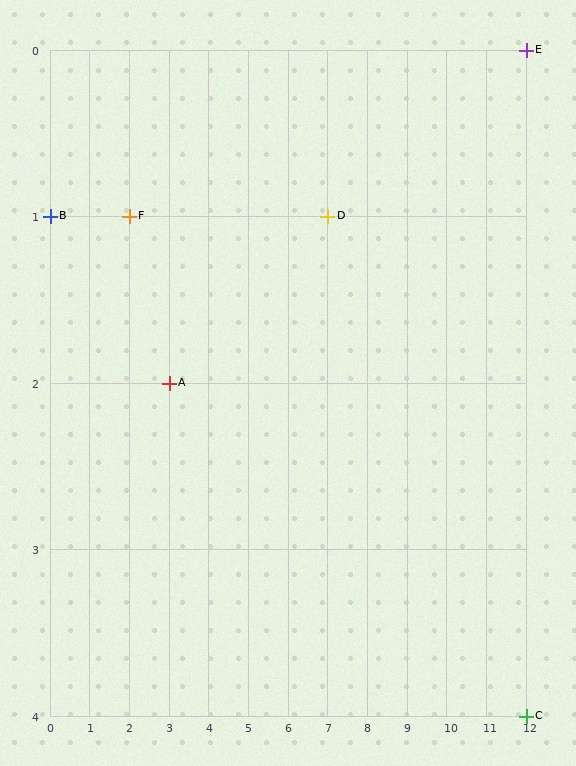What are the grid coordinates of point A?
Point A is at grid coordinates (3, 2).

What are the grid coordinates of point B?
Point B is at grid coordinates (0, 1).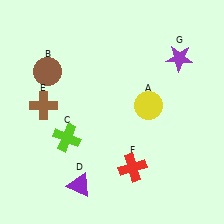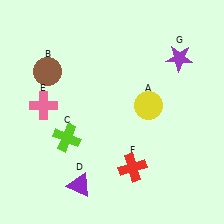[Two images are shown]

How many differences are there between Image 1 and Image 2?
There is 1 difference between the two images.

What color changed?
The cross (E) changed from brown in Image 1 to pink in Image 2.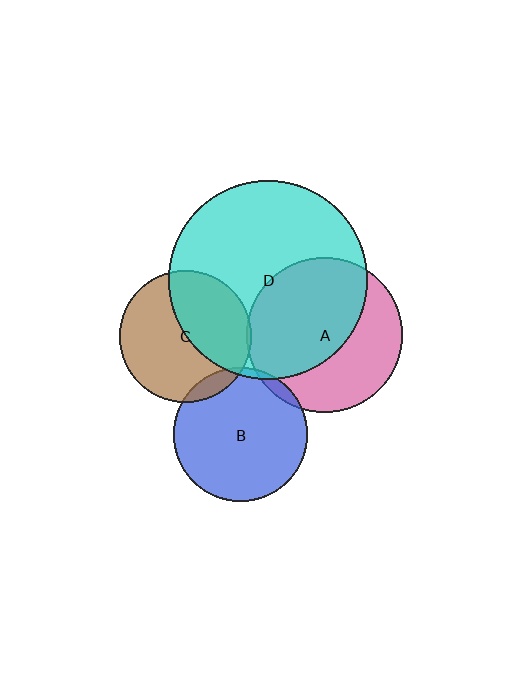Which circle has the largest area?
Circle D (cyan).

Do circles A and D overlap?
Yes.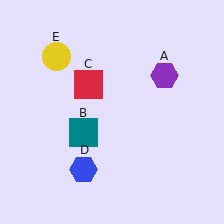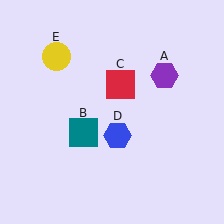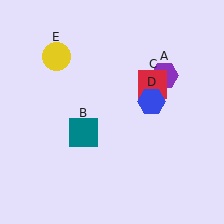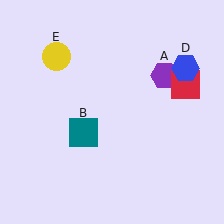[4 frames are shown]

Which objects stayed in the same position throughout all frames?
Purple hexagon (object A) and teal square (object B) and yellow circle (object E) remained stationary.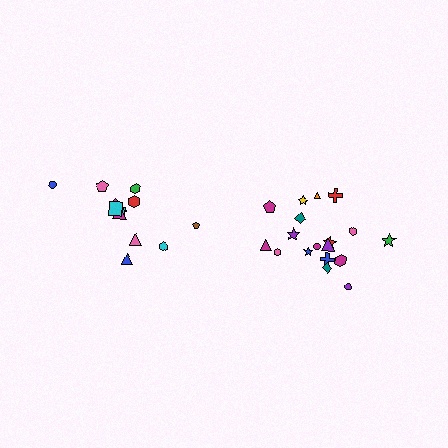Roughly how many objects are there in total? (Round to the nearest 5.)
Roughly 30 objects in total.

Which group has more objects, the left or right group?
The right group.